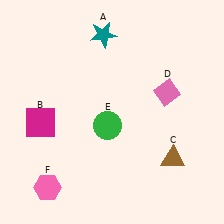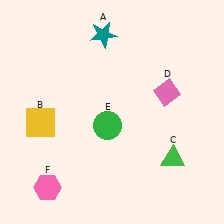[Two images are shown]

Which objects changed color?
B changed from magenta to yellow. C changed from brown to green.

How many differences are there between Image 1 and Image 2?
There are 2 differences between the two images.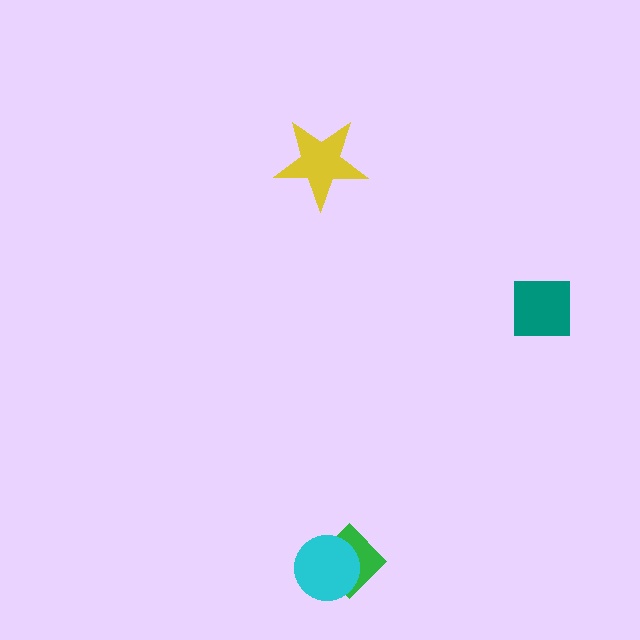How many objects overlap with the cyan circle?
1 object overlaps with the cyan circle.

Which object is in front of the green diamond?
The cyan circle is in front of the green diamond.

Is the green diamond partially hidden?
Yes, it is partially covered by another shape.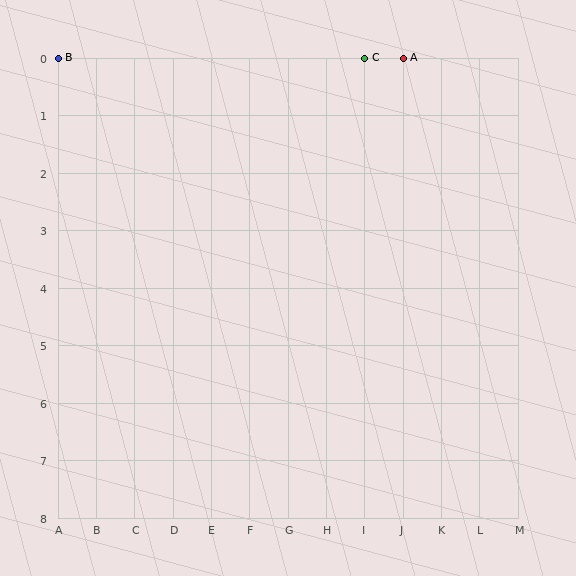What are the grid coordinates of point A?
Point A is at grid coordinates (J, 0).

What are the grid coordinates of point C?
Point C is at grid coordinates (I, 0).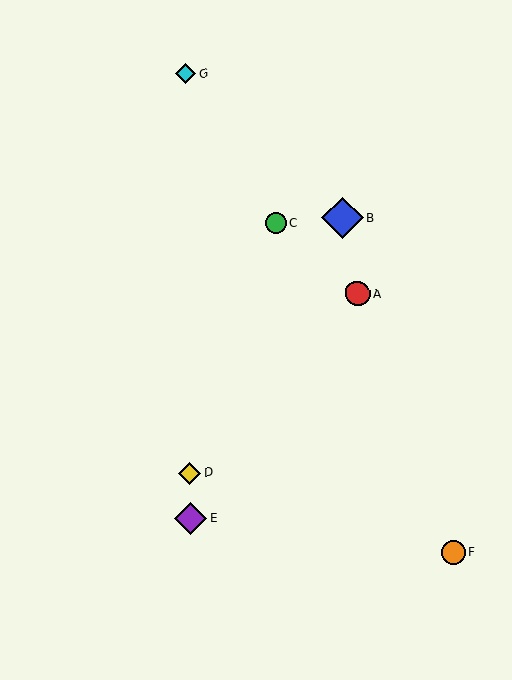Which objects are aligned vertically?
Objects D, E, G are aligned vertically.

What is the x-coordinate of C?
Object C is at x≈275.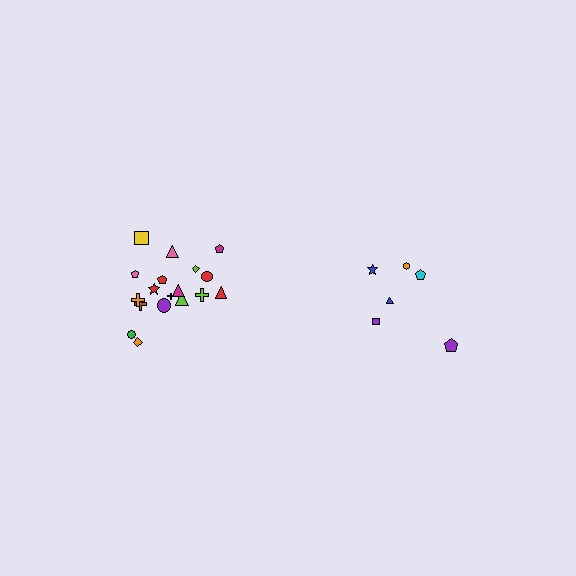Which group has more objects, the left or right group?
The left group.